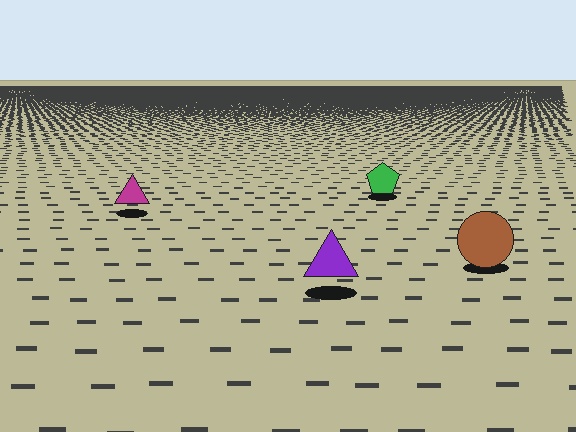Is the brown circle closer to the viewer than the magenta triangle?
Yes. The brown circle is closer — you can tell from the texture gradient: the ground texture is coarser near it.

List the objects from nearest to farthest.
From nearest to farthest: the purple triangle, the brown circle, the magenta triangle, the green pentagon.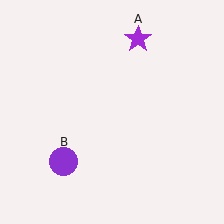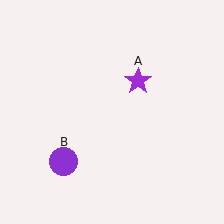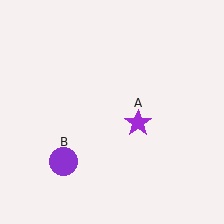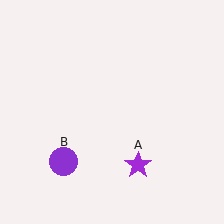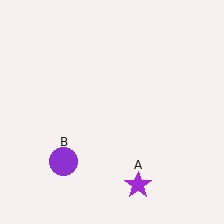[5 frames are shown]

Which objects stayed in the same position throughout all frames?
Purple circle (object B) remained stationary.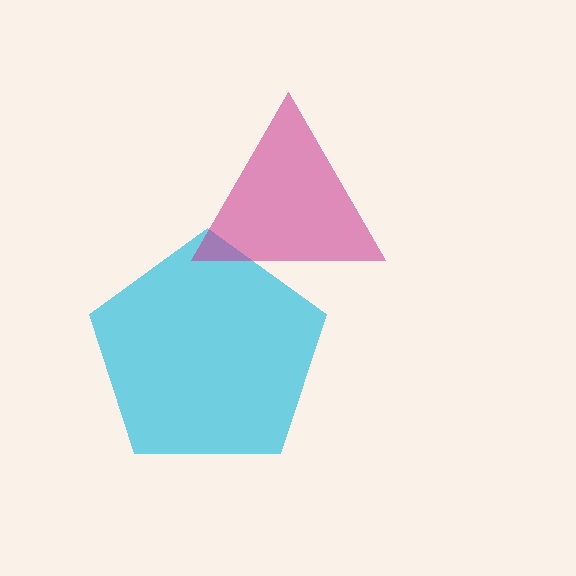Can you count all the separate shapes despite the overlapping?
Yes, there are 2 separate shapes.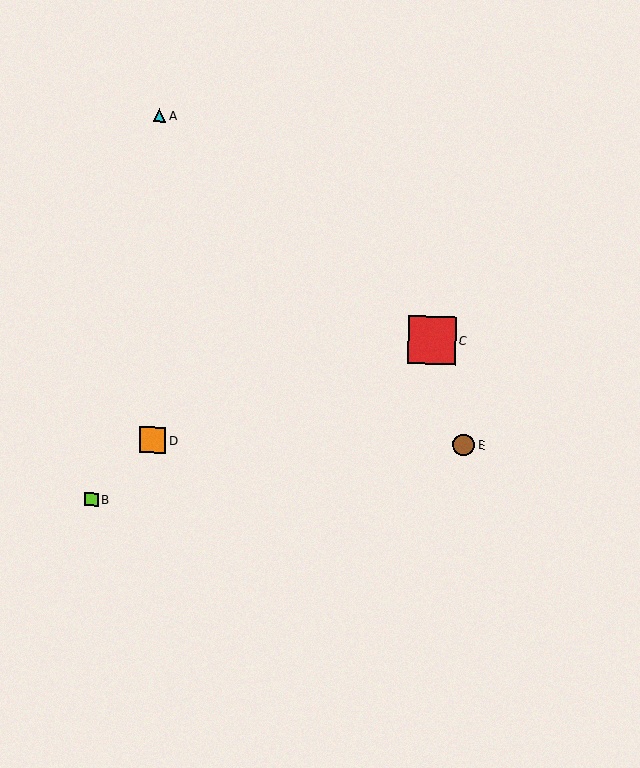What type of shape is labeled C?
Shape C is a red square.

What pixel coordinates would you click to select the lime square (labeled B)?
Click at (91, 499) to select the lime square B.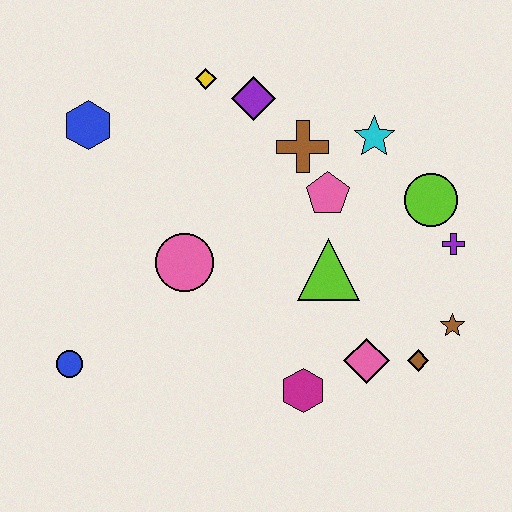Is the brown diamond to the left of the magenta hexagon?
No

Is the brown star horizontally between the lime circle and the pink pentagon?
No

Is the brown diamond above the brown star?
No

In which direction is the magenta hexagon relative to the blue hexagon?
The magenta hexagon is below the blue hexagon.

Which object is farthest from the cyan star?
The blue circle is farthest from the cyan star.